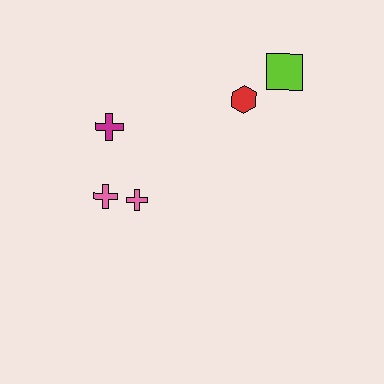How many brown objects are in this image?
There are no brown objects.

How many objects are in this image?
There are 5 objects.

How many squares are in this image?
There is 1 square.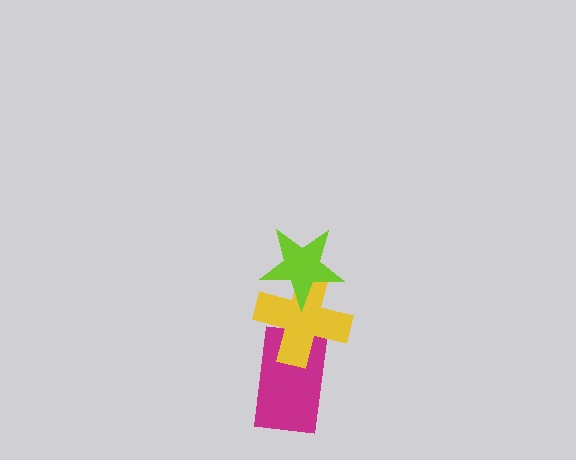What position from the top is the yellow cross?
The yellow cross is 2nd from the top.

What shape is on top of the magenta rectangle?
The yellow cross is on top of the magenta rectangle.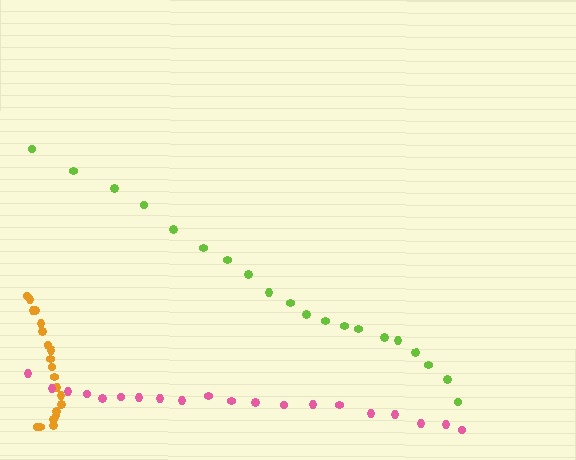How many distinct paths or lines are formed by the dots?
There are 3 distinct paths.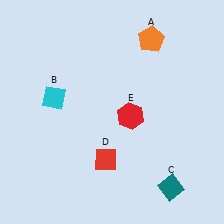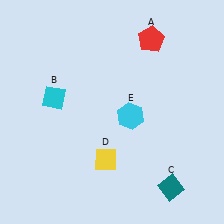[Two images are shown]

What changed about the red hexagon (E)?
In Image 1, E is red. In Image 2, it changed to cyan.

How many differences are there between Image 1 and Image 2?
There are 3 differences between the two images.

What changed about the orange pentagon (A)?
In Image 1, A is orange. In Image 2, it changed to red.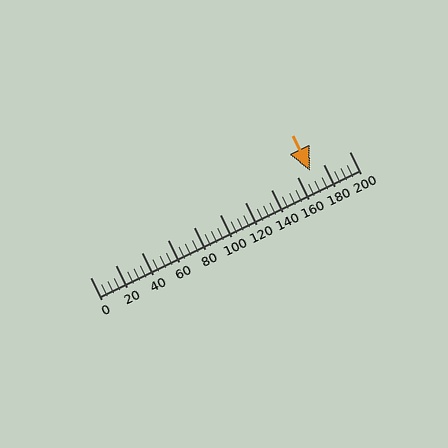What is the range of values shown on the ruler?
The ruler shows values from 0 to 200.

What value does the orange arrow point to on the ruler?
The orange arrow points to approximately 170.